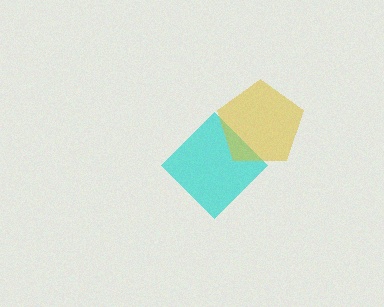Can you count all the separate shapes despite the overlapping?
Yes, there are 2 separate shapes.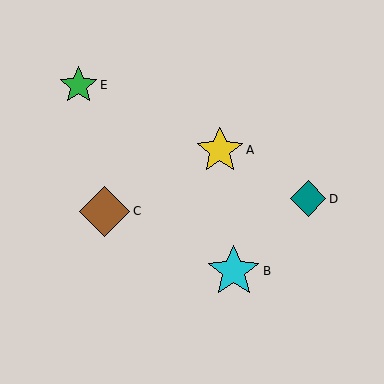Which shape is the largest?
The cyan star (labeled B) is the largest.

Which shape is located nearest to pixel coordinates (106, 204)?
The brown diamond (labeled C) at (105, 211) is nearest to that location.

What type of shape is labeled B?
Shape B is a cyan star.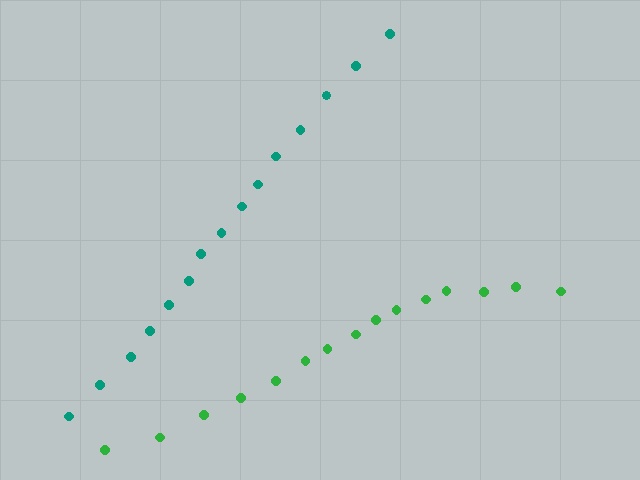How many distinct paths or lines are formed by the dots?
There are 2 distinct paths.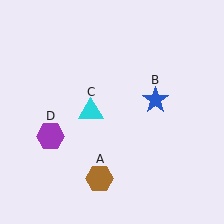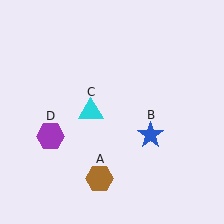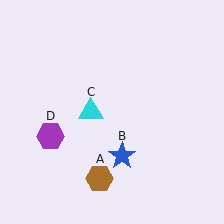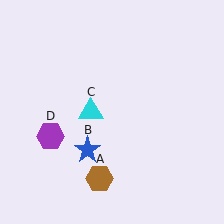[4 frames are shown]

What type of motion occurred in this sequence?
The blue star (object B) rotated clockwise around the center of the scene.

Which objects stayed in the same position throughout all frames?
Brown hexagon (object A) and cyan triangle (object C) and purple hexagon (object D) remained stationary.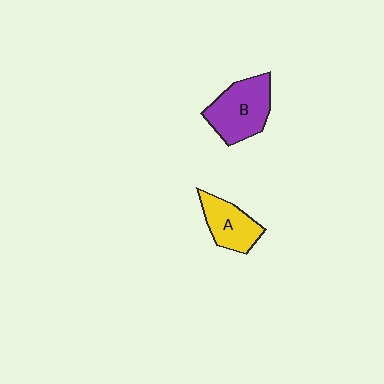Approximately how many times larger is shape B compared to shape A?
Approximately 1.4 times.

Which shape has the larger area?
Shape B (purple).